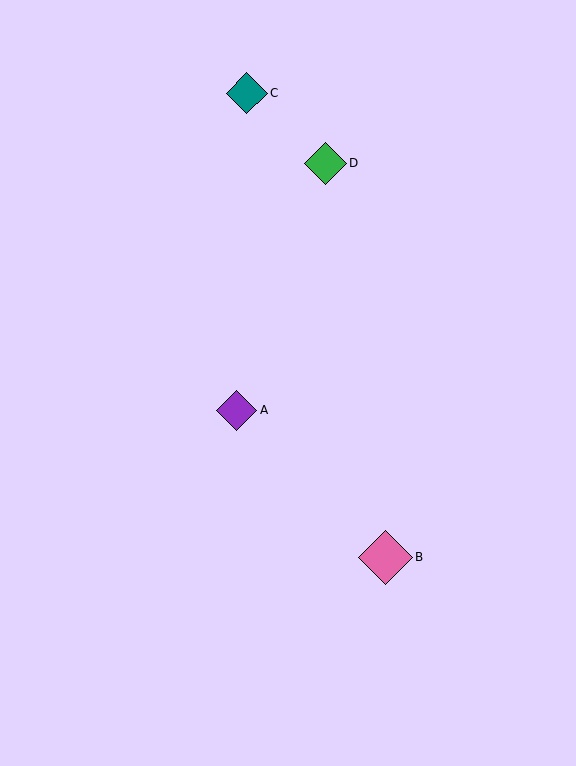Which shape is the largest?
The pink diamond (labeled B) is the largest.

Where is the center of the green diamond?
The center of the green diamond is at (325, 163).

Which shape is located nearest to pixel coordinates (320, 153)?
The green diamond (labeled D) at (325, 163) is nearest to that location.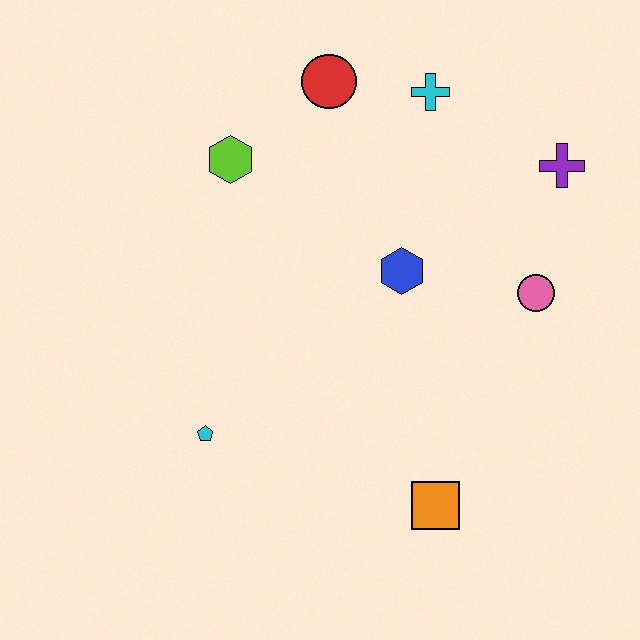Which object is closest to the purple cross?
The pink circle is closest to the purple cross.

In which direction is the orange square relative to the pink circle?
The orange square is below the pink circle.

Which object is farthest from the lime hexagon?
The orange square is farthest from the lime hexagon.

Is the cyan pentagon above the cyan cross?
No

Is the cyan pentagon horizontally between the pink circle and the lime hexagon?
No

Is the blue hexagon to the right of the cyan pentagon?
Yes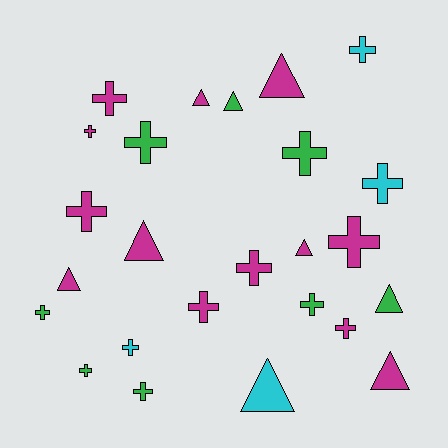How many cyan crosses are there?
There are 3 cyan crosses.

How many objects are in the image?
There are 25 objects.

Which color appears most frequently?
Magenta, with 13 objects.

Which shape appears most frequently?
Cross, with 16 objects.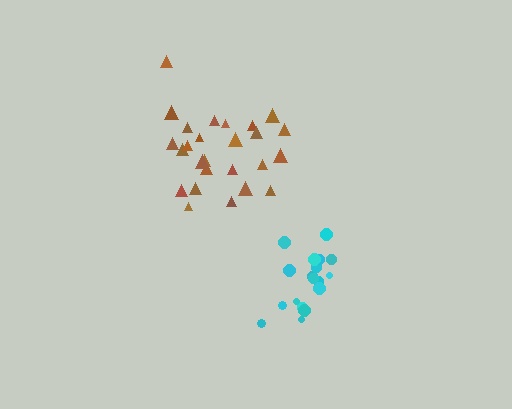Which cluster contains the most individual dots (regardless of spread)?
Brown (26).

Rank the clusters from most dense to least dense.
cyan, brown.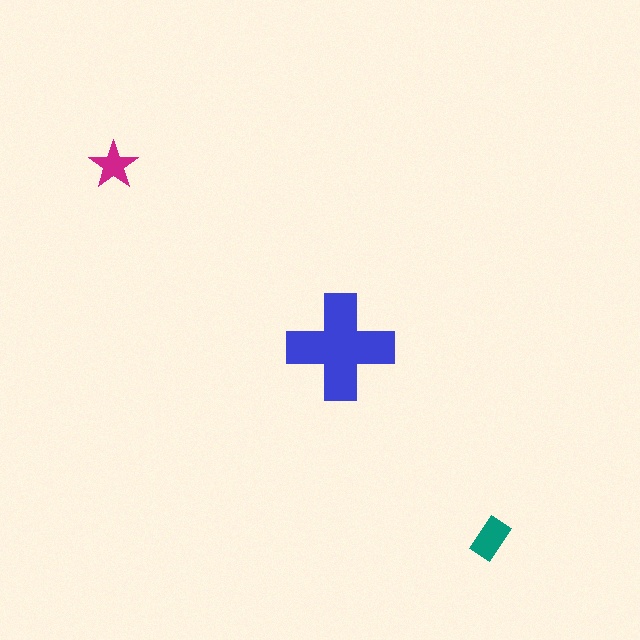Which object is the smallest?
The magenta star.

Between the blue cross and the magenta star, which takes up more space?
The blue cross.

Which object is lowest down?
The teal rectangle is bottommost.